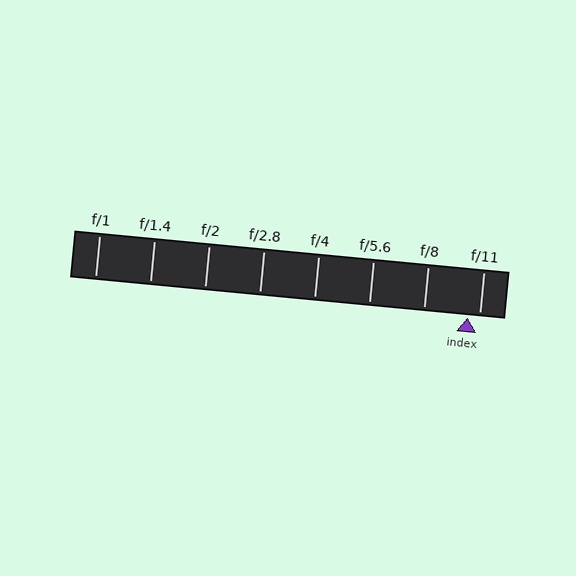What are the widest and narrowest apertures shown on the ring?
The widest aperture shown is f/1 and the narrowest is f/11.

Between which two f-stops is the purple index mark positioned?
The index mark is between f/8 and f/11.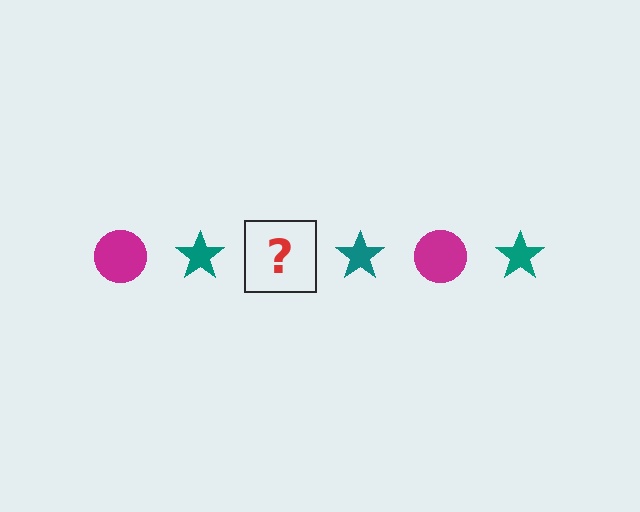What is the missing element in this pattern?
The missing element is a magenta circle.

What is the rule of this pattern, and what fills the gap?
The rule is that the pattern alternates between magenta circle and teal star. The gap should be filled with a magenta circle.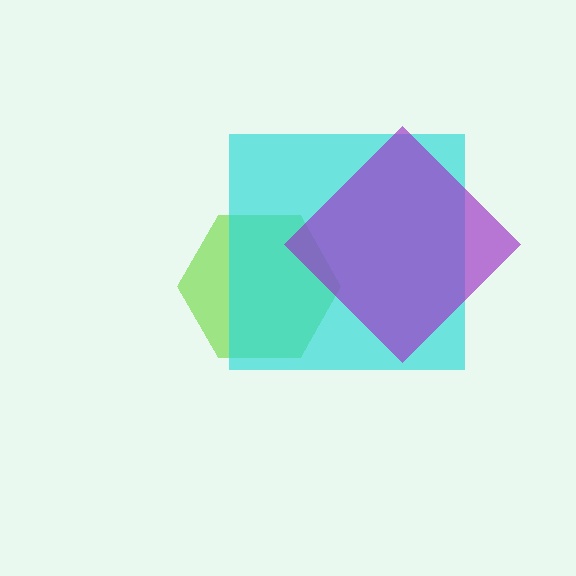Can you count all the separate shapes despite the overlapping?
Yes, there are 3 separate shapes.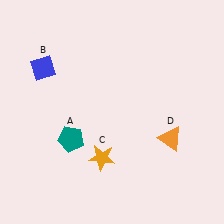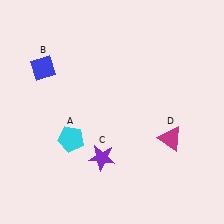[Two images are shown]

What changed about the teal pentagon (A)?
In Image 1, A is teal. In Image 2, it changed to cyan.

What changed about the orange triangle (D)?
In Image 1, D is orange. In Image 2, it changed to magenta.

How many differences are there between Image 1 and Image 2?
There are 3 differences between the two images.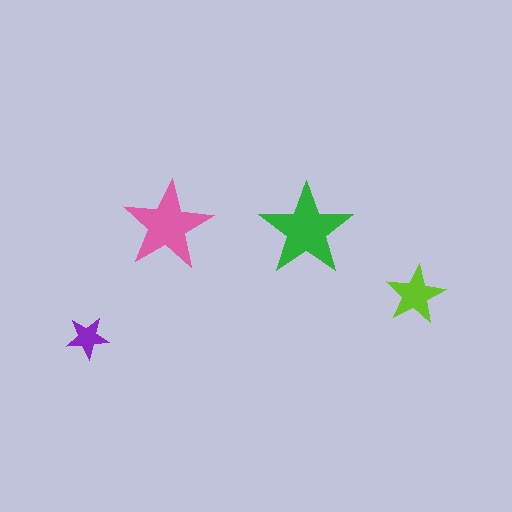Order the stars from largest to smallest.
the green one, the pink one, the lime one, the purple one.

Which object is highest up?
The pink star is topmost.